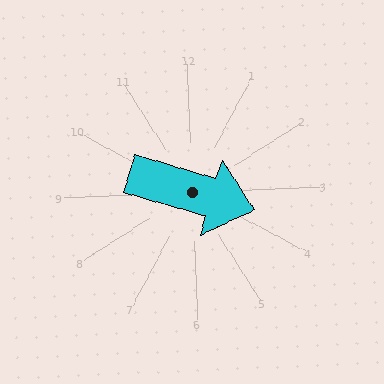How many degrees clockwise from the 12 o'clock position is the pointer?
Approximately 109 degrees.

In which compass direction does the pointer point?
East.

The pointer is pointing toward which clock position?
Roughly 4 o'clock.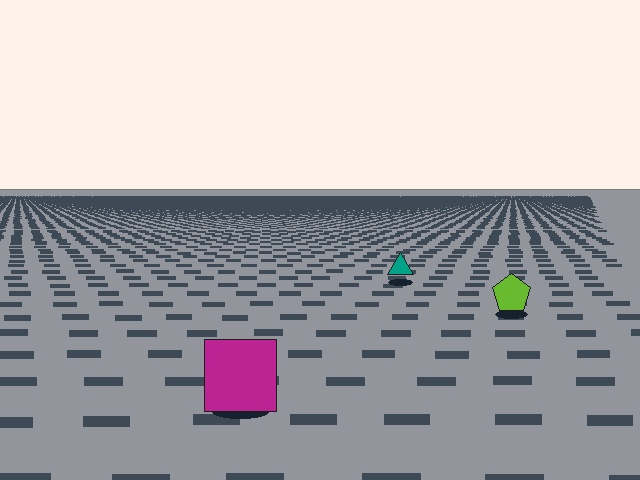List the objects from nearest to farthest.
From nearest to farthest: the magenta square, the lime pentagon, the teal triangle.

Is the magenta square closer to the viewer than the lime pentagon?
Yes. The magenta square is closer — you can tell from the texture gradient: the ground texture is coarser near it.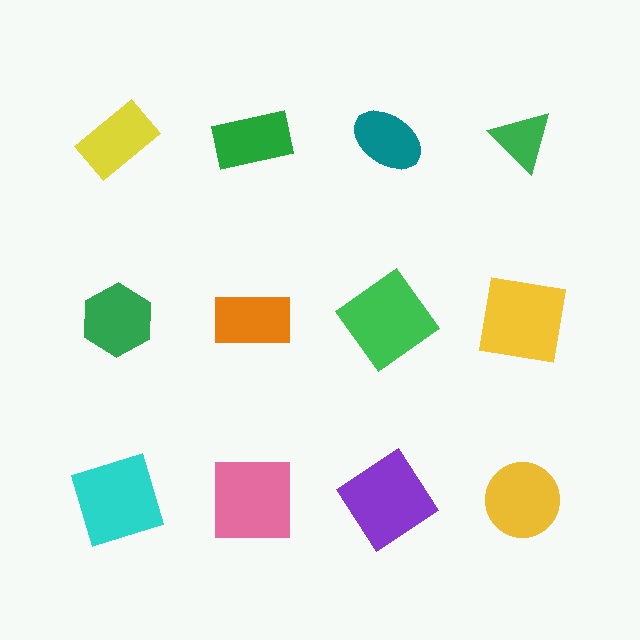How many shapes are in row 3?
4 shapes.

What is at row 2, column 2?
An orange rectangle.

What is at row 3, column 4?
A yellow circle.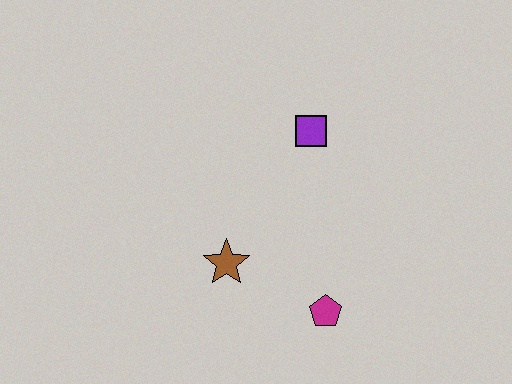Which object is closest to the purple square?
The brown star is closest to the purple square.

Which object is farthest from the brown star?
The purple square is farthest from the brown star.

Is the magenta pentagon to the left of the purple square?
No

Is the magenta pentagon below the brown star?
Yes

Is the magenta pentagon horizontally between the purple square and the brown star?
No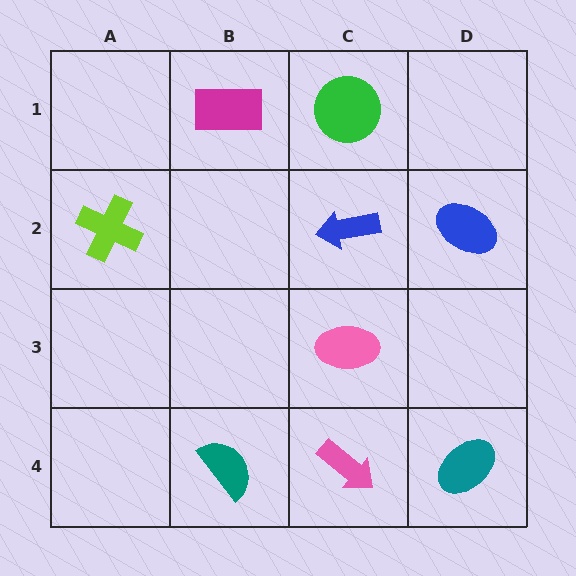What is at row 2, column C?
A blue arrow.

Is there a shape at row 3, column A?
No, that cell is empty.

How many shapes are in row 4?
3 shapes.